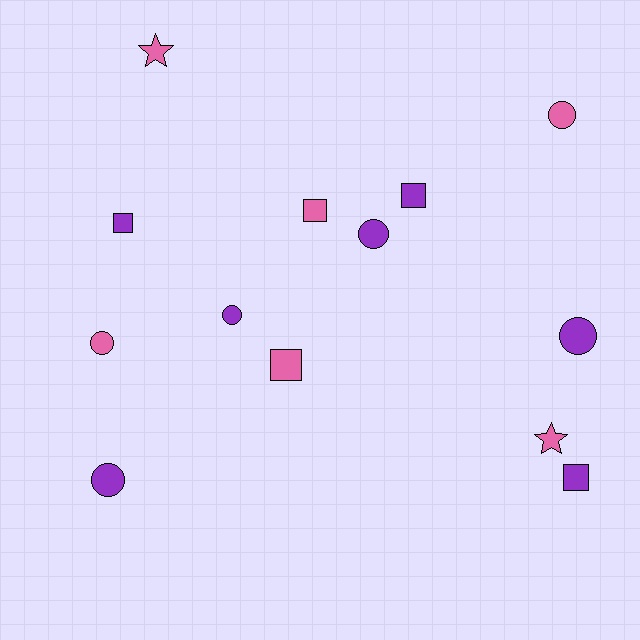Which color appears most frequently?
Purple, with 7 objects.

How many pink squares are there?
There are 2 pink squares.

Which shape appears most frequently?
Circle, with 6 objects.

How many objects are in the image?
There are 13 objects.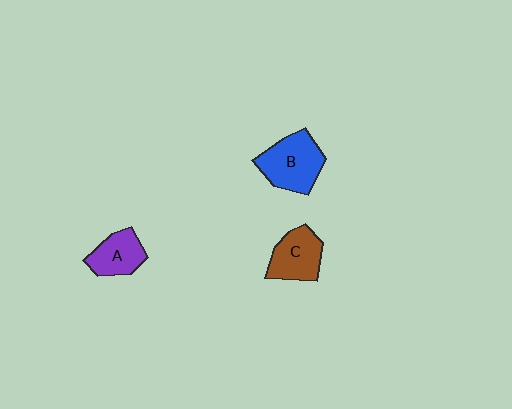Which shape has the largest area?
Shape B (blue).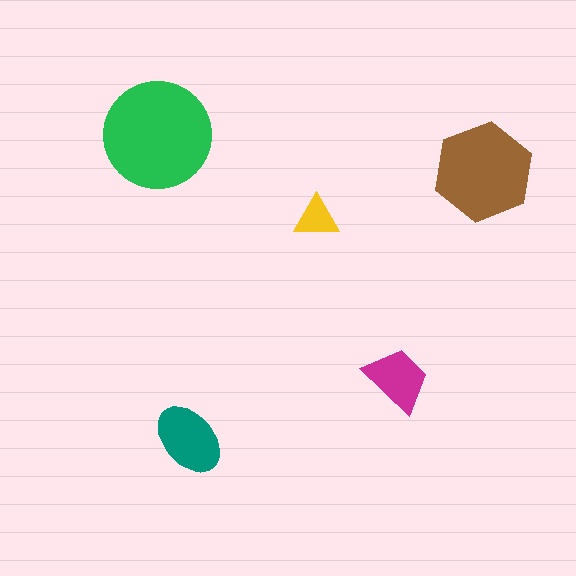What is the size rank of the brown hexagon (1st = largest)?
2nd.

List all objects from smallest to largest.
The yellow triangle, the magenta trapezoid, the teal ellipse, the brown hexagon, the green circle.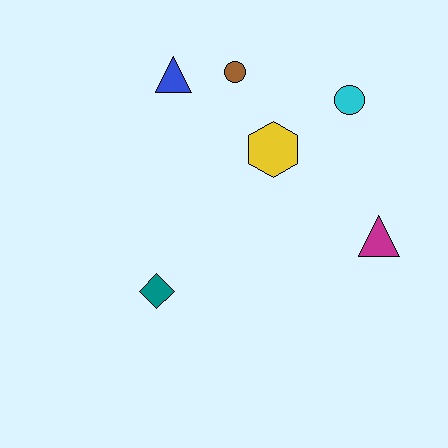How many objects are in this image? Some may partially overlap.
There are 6 objects.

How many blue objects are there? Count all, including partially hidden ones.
There is 1 blue object.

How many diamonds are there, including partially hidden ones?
There is 1 diamond.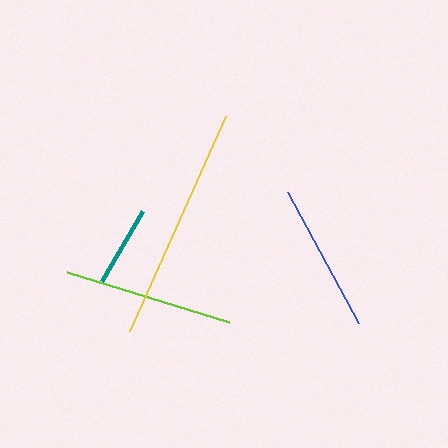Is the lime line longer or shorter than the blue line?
The lime line is longer than the blue line.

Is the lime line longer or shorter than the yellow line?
The yellow line is longer than the lime line.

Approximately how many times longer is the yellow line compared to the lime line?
The yellow line is approximately 1.4 times the length of the lime line.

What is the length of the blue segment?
The blue segment is approximately 148 pixels long.